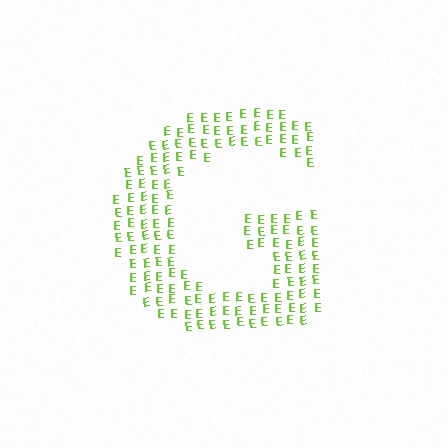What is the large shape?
The large shape is the letter G.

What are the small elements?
The small elements are letter E's.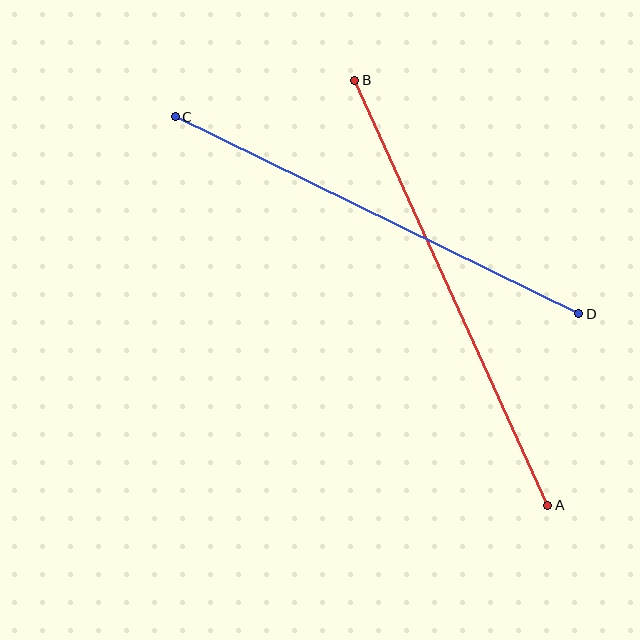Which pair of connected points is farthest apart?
Points A and B are farthest apart.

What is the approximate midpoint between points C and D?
The midpoint is at approximately (377, 215) pixels.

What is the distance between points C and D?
The distance is approximately 449 pixels.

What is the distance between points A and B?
The distance is approximately 467 pixels.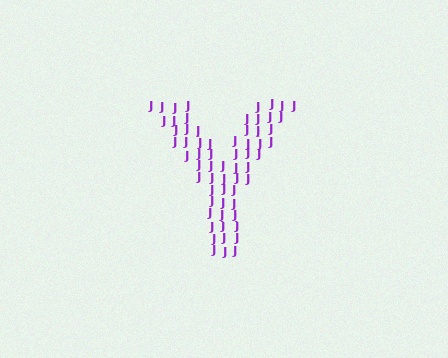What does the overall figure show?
The overall figure shows the letter Y.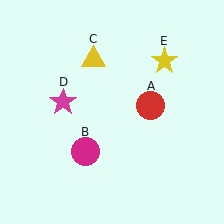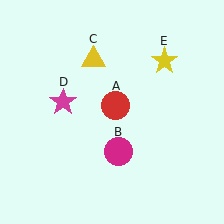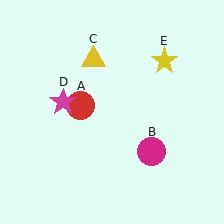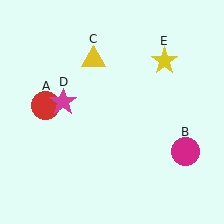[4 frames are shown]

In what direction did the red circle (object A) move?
The red circle (object A) moved left.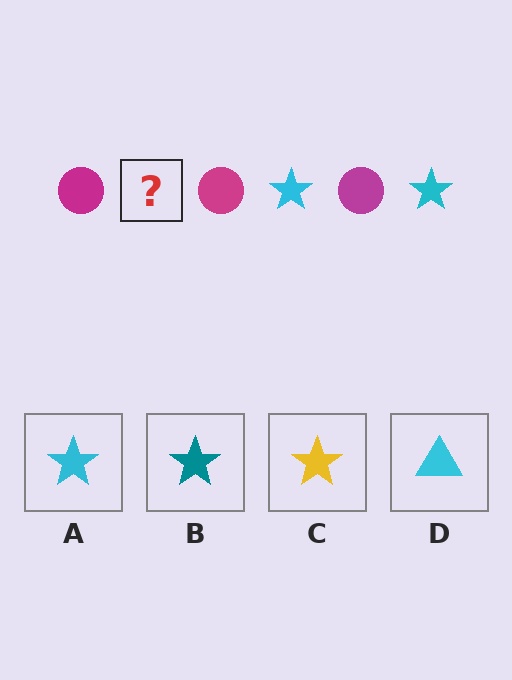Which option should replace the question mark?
Option A.